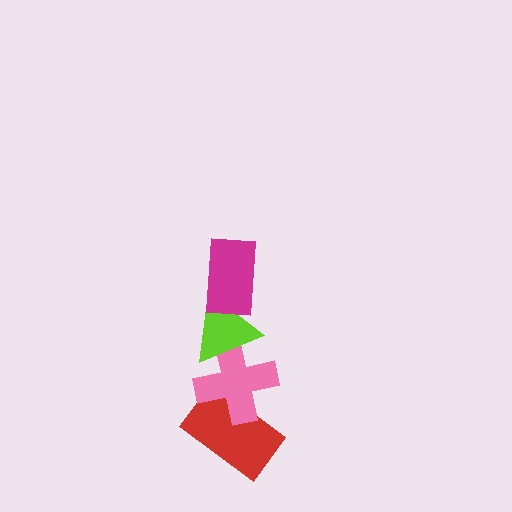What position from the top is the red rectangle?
The red rectangle is 4th from the top.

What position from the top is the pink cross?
The pink cross is 3rd from the top.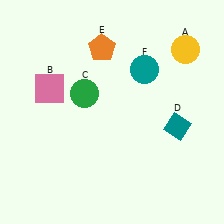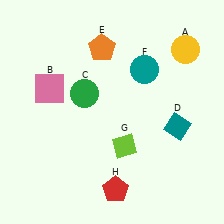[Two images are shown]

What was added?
A lime diamond (G), a red pentagon (H) were added in Image 2.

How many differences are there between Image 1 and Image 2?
There are 2 differences between the two images.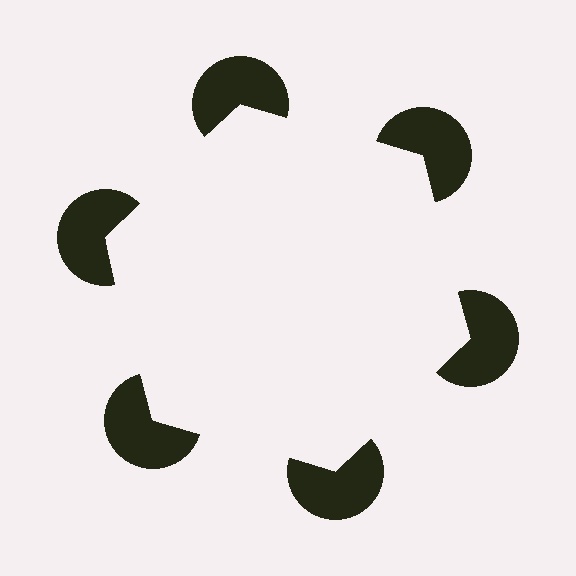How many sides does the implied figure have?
6 sides.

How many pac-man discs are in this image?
There are 6 — one at each vertex of the illusory hexagon.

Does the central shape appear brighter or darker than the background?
It typically appears slightly brighter than the background, even though no actual brightness change is drawn.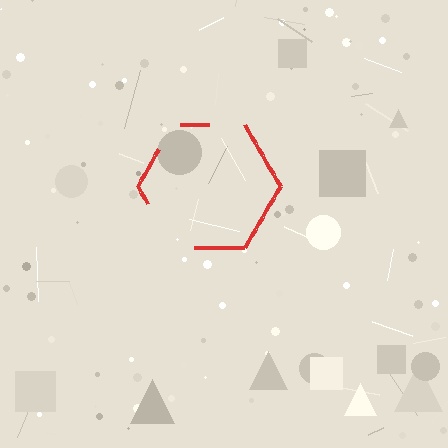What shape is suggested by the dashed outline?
The dashed outline suggests a hexagon.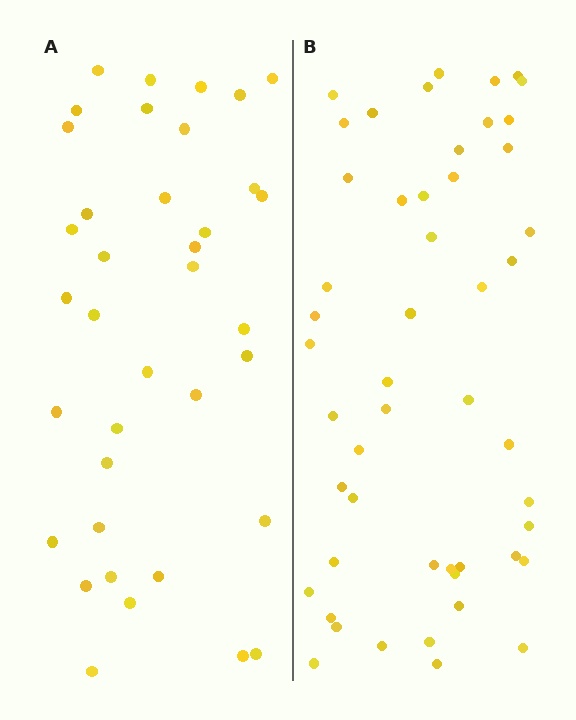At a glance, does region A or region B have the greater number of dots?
Region B (the right region) has more dots.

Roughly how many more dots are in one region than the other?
Region B has approximately 15 more dots than region A.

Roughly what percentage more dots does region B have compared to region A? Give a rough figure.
About 35% more.